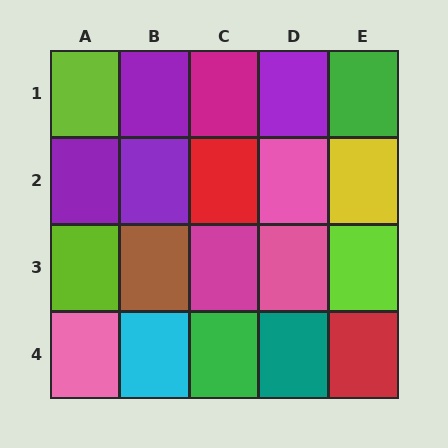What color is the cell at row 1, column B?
Purple.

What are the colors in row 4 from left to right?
Pink, cyan, green, teal, red.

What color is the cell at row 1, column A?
Lime.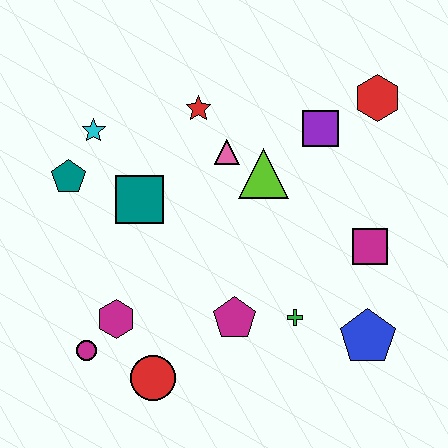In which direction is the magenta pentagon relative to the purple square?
The magenta pentagon is below the purple square.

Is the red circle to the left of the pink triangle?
Yes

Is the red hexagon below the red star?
No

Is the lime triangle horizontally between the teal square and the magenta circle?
No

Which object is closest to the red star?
The pink triangle is closest to the red star.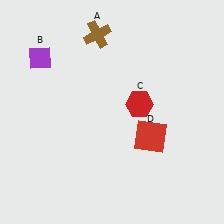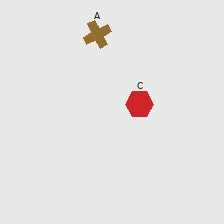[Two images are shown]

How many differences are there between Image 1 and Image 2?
There are 2 differences between the two images.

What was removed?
The purple diamond (B), the red square (D) were removed in Image 2.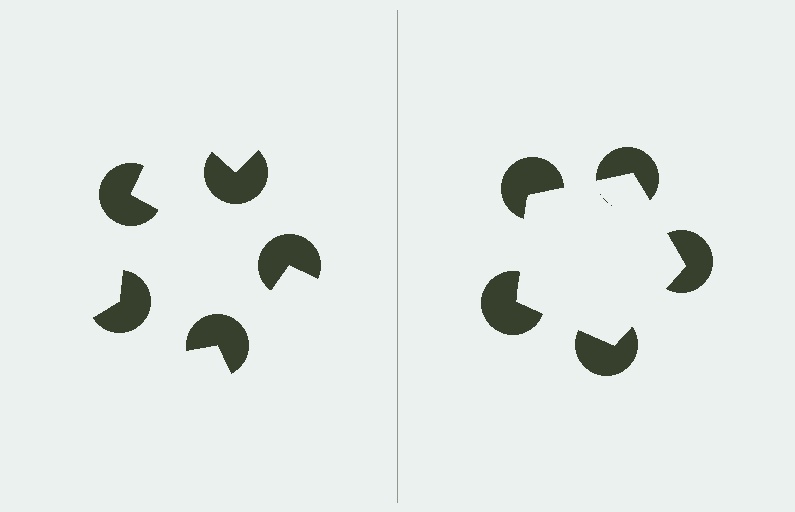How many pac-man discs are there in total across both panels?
10 — 5 on each side.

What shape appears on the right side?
An illusory pentagon.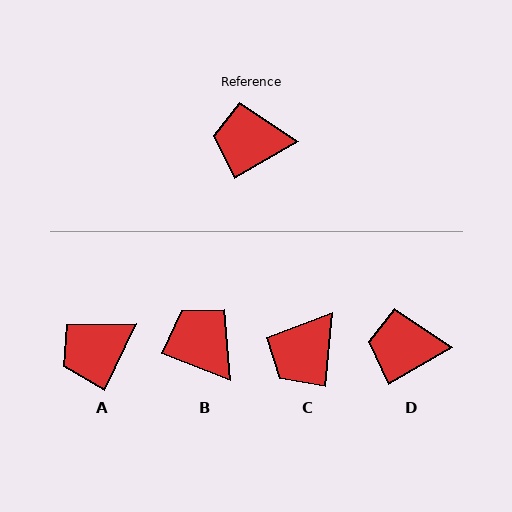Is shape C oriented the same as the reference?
No, it is off by about 55 degrees.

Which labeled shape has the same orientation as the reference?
D.